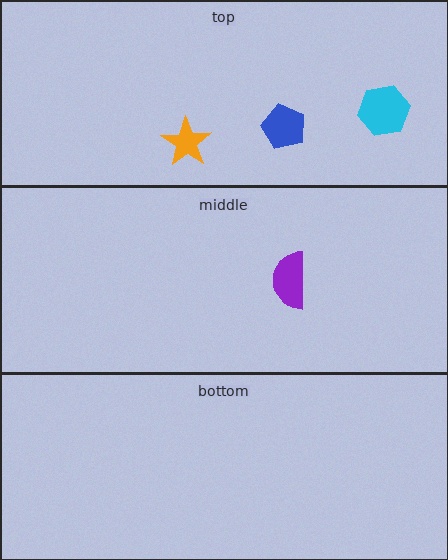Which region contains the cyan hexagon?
The top region.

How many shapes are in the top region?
3.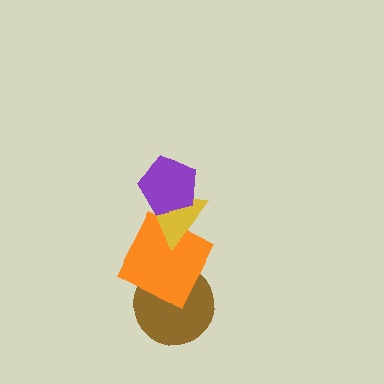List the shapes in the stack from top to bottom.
From top to bottom: the purple pentagon, the yellow triangle, the orange square, the brown circle.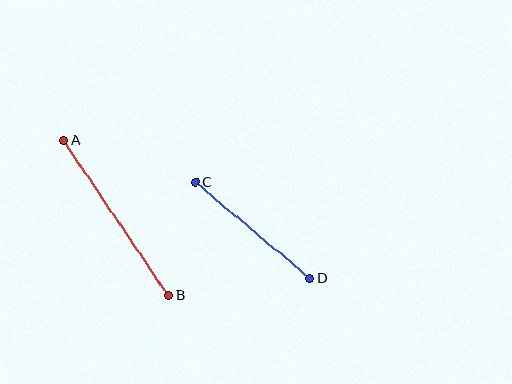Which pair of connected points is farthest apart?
Points A and B are farthest apart.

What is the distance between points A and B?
The distance is approximately 188 pixels.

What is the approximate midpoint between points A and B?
The midpoint is at approximately (116, 218) pixels.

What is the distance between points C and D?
The distance is approximately 150 pixels.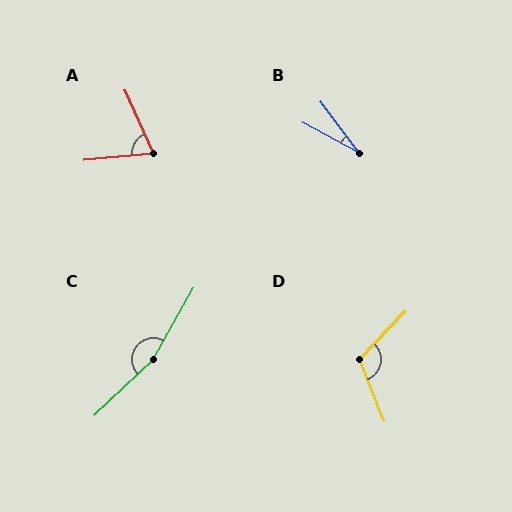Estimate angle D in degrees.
Approximately 114 degrees.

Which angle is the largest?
C, at approximately 163 degrees.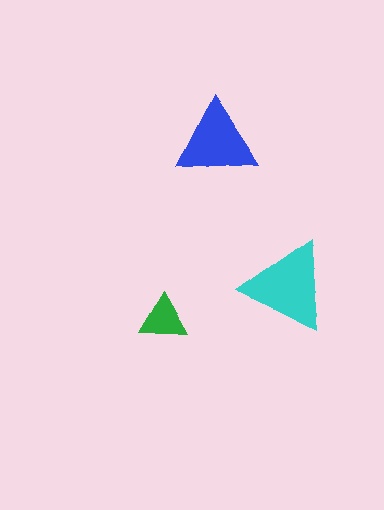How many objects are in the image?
There are 3 objects in the image.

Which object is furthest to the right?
The cyan triangle is rightmost.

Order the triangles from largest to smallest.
the cyan one, the blue one, the green one.